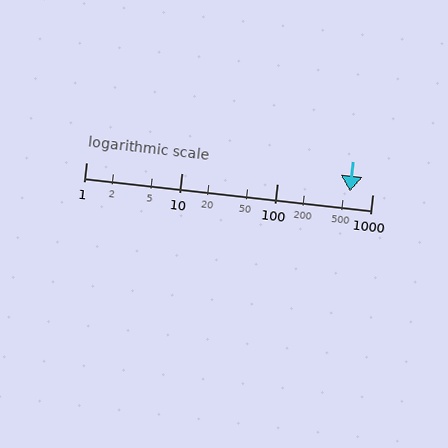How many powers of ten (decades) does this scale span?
The scale spans 3 decades, from 1 to 1000.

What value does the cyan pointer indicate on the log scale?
The pointer indicates approximately 580.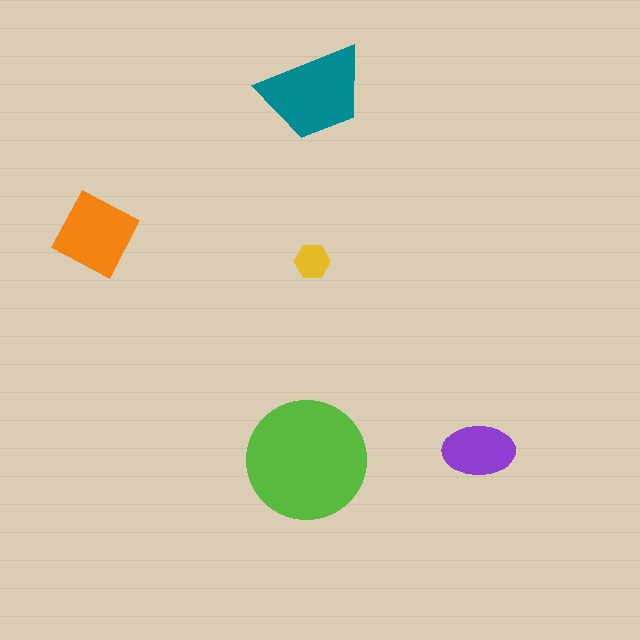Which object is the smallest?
The yellow hexagon.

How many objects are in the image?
There are 5 objects in the image.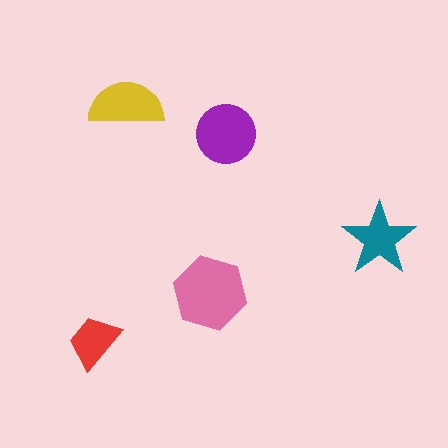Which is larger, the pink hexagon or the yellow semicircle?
The pink hexagon.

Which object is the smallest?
The red trapezoid.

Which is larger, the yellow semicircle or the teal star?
The yellow semicircle.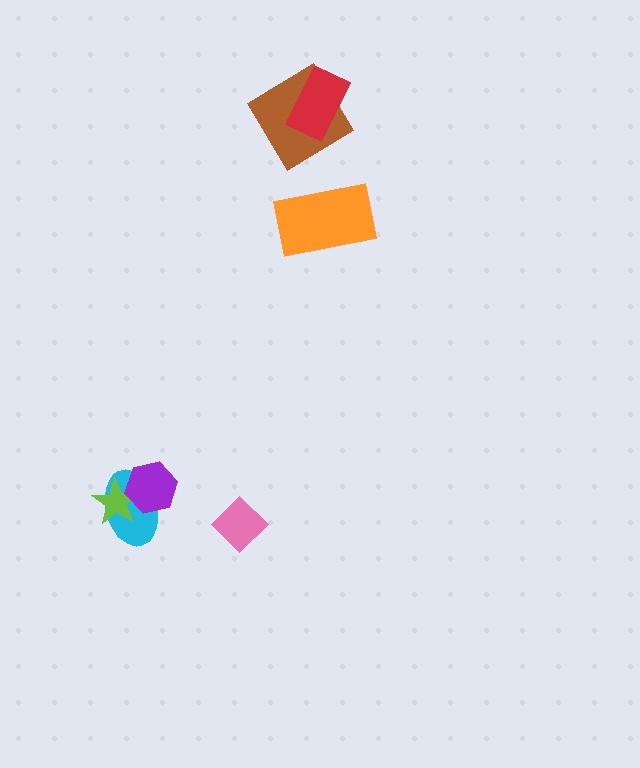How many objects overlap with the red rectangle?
1 object overlaps with the red rectangle.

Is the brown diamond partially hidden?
Yes, it is partially covered by another shape.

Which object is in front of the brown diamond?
The red rectangle is in front of the brown diamond.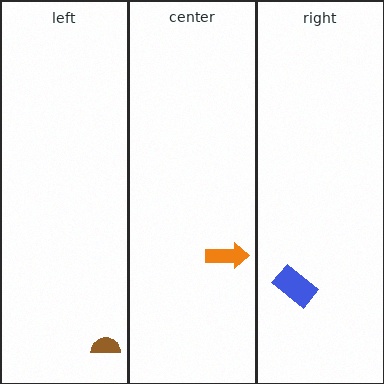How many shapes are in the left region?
1.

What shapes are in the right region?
The blue rectangle.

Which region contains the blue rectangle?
The right region.